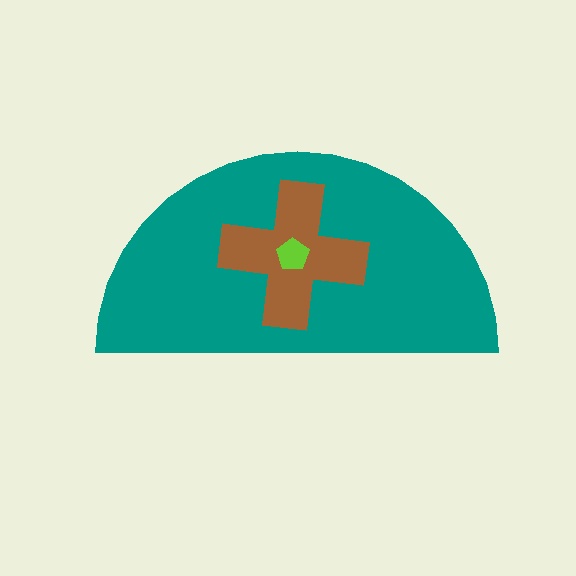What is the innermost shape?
The lime pentagon.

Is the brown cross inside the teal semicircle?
Yes.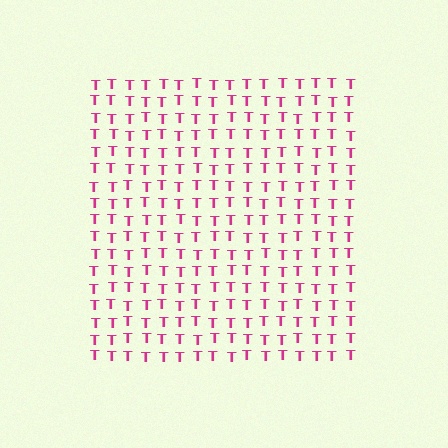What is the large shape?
The large shape is a square.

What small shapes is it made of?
It is made of small letter T's.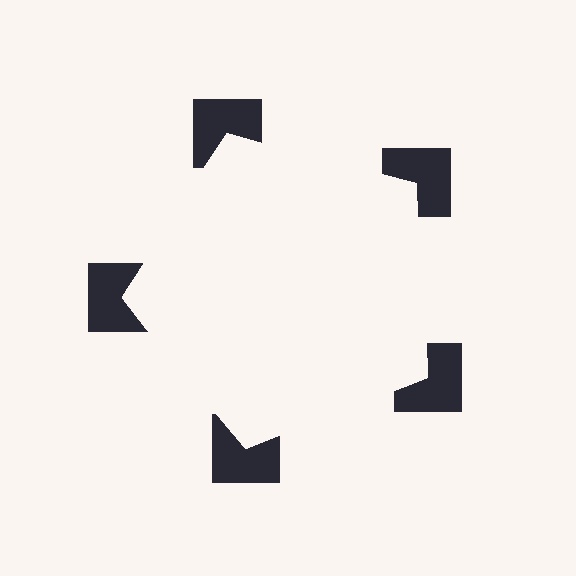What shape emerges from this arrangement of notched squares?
An illusory pentagon — its edges are inferred from the aligned wedge cuts in the notched squares, not physically drawn.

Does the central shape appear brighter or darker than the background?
It typically appears slightly brighter than the background, even though no actual brightness change is drawn.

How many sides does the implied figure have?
5 sides.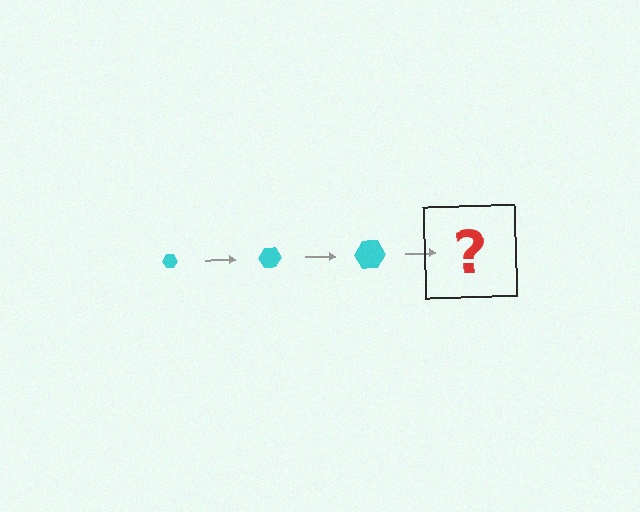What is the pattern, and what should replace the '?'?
The pattern is that the hexagon gets progressively larger each step. The '?' should be a cyan hexagon, larger than the previous one.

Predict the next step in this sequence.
The next step is a cyan hexagon, larger than the previous one.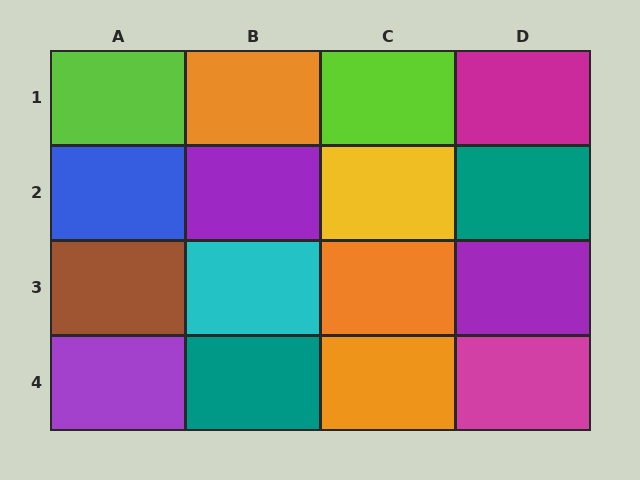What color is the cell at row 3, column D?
Purple.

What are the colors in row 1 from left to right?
Lime, orange, lime, magenta.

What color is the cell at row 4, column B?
Teal.